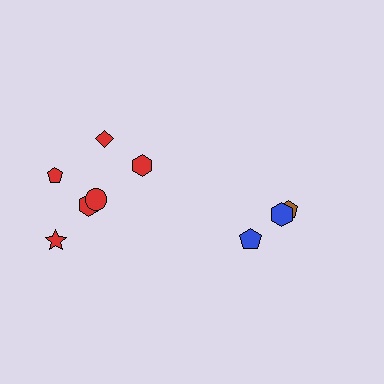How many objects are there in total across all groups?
There are 9 objects.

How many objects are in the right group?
There are 3 objects.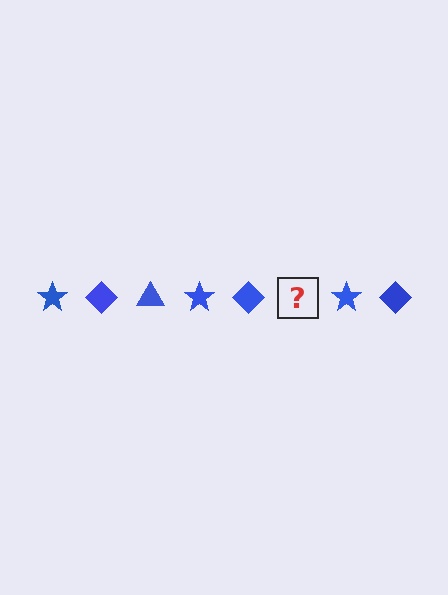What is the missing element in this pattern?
The missing element is a blue triangle.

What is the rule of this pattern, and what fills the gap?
The rule is that the pattern cycles through star, diamond, triangle shapes in blue. The gap should be filled with a blue triangle.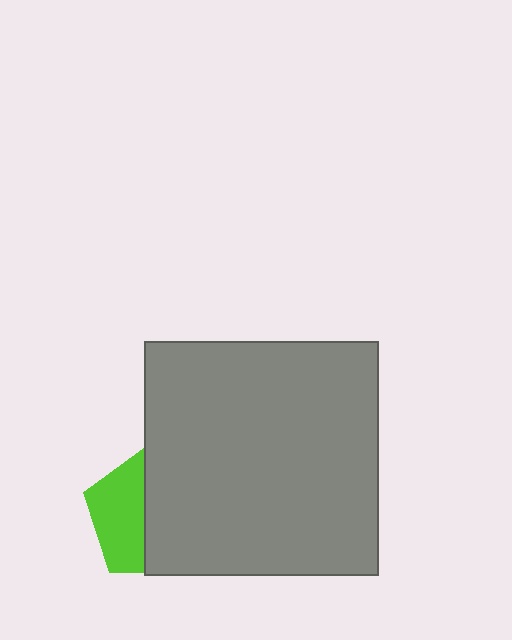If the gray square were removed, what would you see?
You would see the complete lime pentagon.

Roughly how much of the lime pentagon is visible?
A small part of it is visible (roughly 42%).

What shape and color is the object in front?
The object in front is a gray square.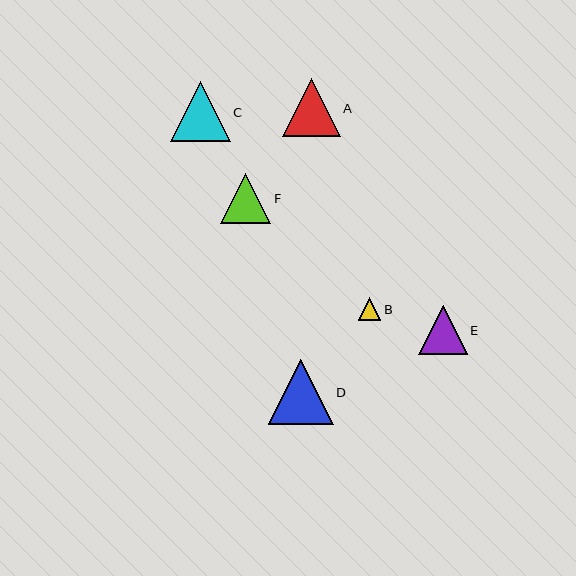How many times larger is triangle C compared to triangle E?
Triangle C is approximately 1.2 times the size of triangle E.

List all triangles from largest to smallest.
From largest to smallest: D, C, A, F, E, B.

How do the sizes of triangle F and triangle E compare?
Triangle F and triangle E are approximately the same size.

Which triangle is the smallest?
Triangle B is the smallest with a size of approximately 23 pixels.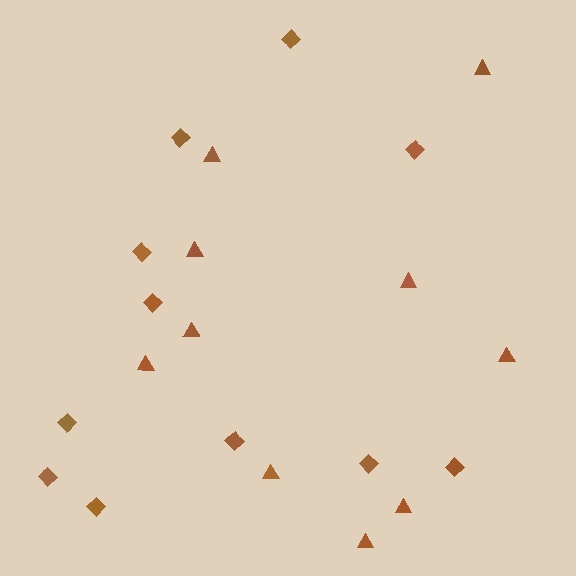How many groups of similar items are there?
There are 2 groups: one group of triangles (10) and one group of diamonds (11).